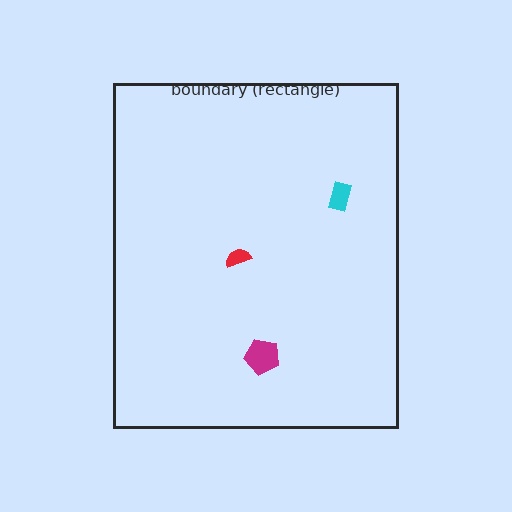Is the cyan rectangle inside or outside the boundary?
Inside.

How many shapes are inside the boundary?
3 inside, 0 outside.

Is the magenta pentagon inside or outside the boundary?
Inside.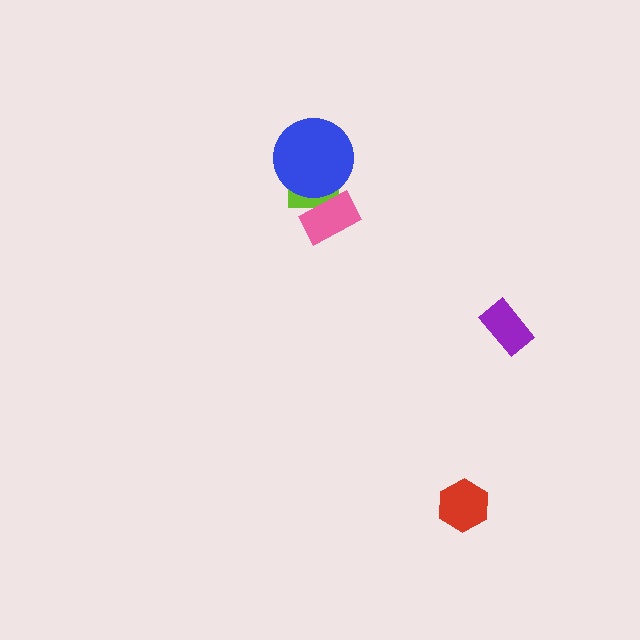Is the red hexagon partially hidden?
No, no other shape covers it.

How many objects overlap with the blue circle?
1 object overlaps with the blue circle.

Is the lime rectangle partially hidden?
Yes, it is partially covered by another shape.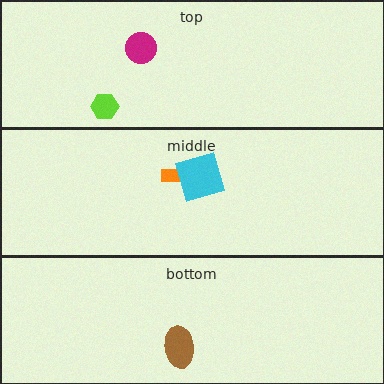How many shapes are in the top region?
2.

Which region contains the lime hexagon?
The top region.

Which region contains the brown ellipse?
The bottom region.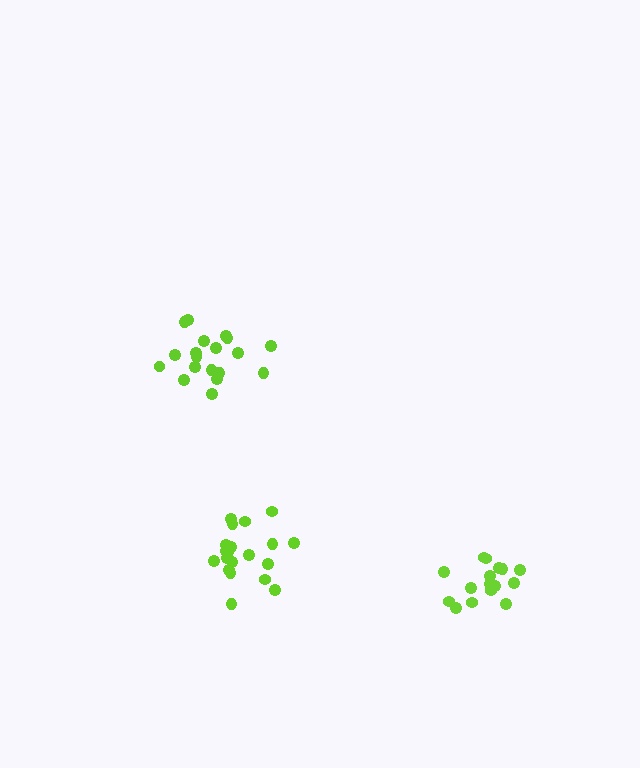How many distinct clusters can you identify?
There are 3 distinct clusters.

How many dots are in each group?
Group 1: 20 dots, Group 2: 20 dots, Group 3: 16 dots (56 total).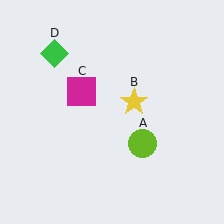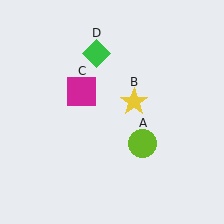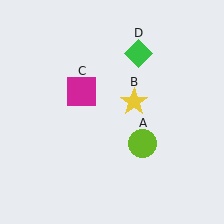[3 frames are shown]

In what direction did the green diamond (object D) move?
The green diamond (object D) moved right.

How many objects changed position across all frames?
1 object changed position: green diamond (object D).